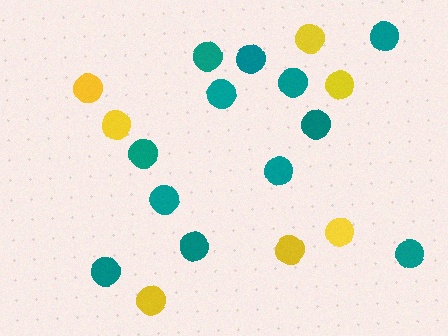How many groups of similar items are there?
There are 2 groups: one group of yellow circles (7) and one group of teal circles (12).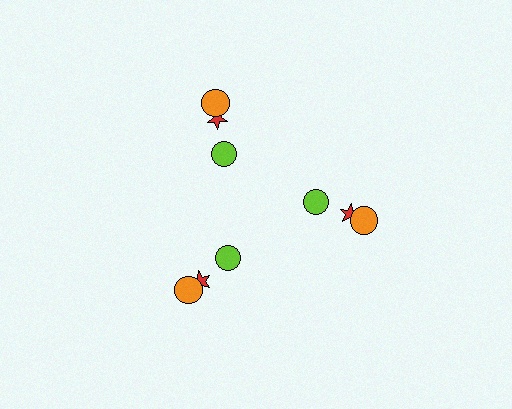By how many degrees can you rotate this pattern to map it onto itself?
The pattern maps onto itself every 120 degrees of rotation.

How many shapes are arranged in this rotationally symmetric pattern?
There are 9 shapes, arranged in 3 groups of 3.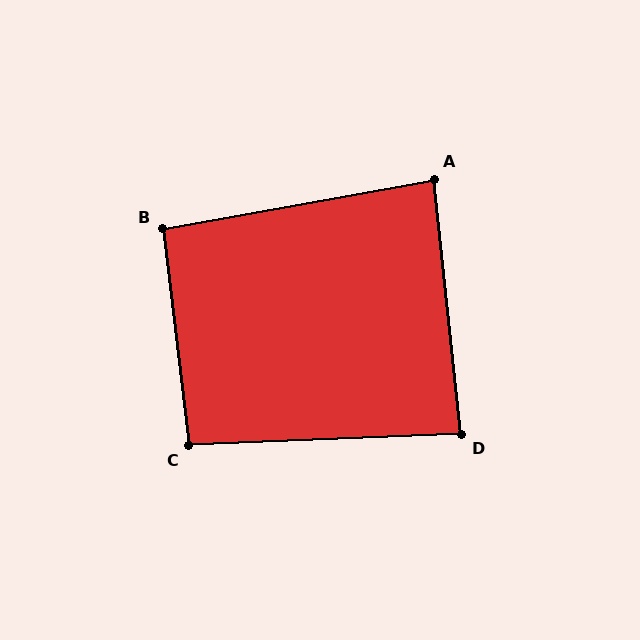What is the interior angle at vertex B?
Approximately 94 degrees (approximately right).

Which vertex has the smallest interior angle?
A, at approximately 85 degrees.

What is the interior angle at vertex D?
Approximately 86 degrees (approximately right).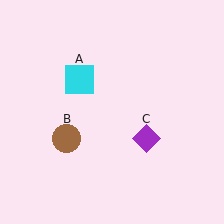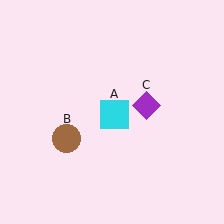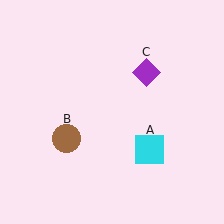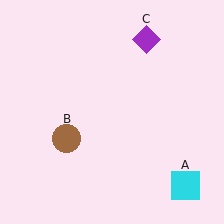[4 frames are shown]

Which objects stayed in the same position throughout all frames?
Brown circle (object B) remained stationary.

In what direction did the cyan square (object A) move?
The cyan square (object A) moved down and to the right.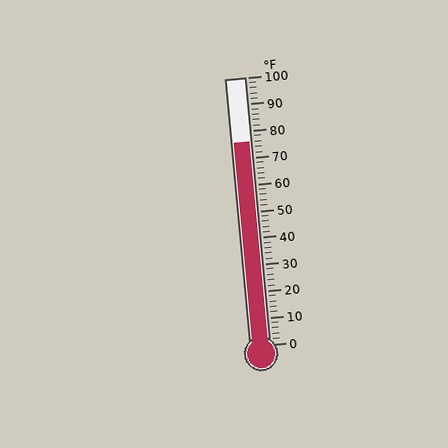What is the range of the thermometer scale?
The thermometer scale ranges from 0°F to 100°F.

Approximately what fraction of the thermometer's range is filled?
The thermometer is filled to approximately 75% of its range.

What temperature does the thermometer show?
The thermometer shows approximately 76°F.